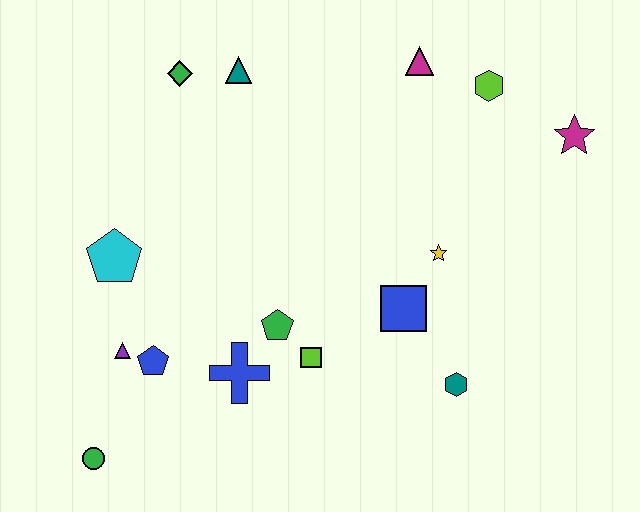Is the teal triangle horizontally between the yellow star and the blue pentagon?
Yes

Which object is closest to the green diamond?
The teal triangle is closest to the green diamond.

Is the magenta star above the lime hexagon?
No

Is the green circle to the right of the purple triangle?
No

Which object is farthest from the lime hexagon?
The green circle is farthest from the lime hexagon.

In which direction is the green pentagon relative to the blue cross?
The green pentagon is above the blue cross.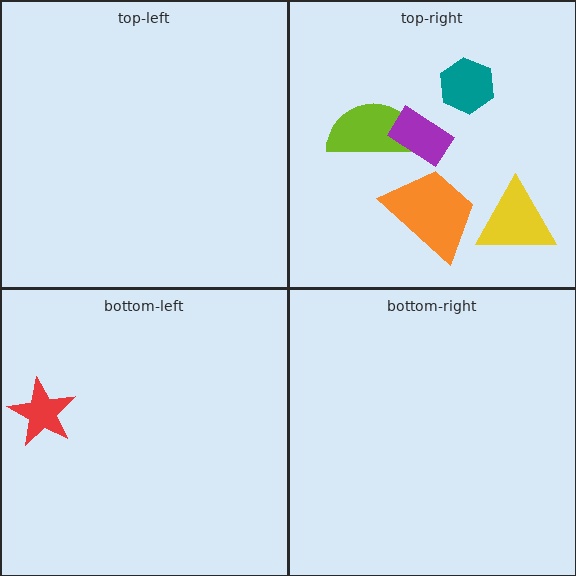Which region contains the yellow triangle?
The top-right region.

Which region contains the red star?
The bottom-left region.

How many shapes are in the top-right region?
5.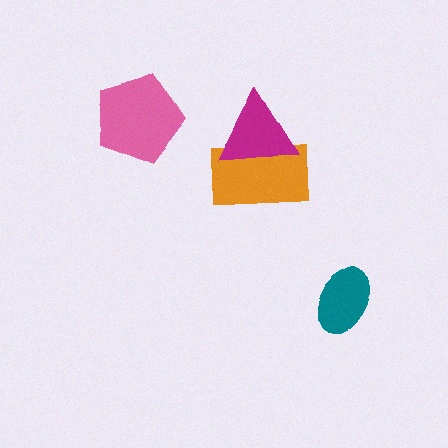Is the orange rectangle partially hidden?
Yes, it is partially covered by another shape.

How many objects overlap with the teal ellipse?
0 objects overlap with the teal ellipse.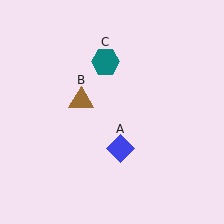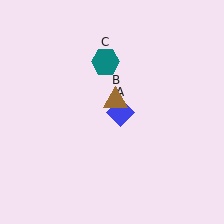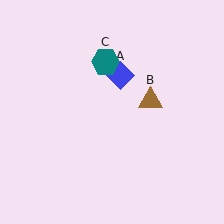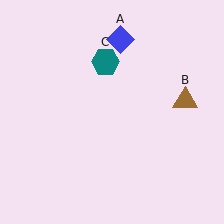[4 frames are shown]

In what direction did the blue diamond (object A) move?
The blue diamond (object A) moved up.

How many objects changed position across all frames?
2 objects changed position: blue diamond (object A), brown triangle (object B).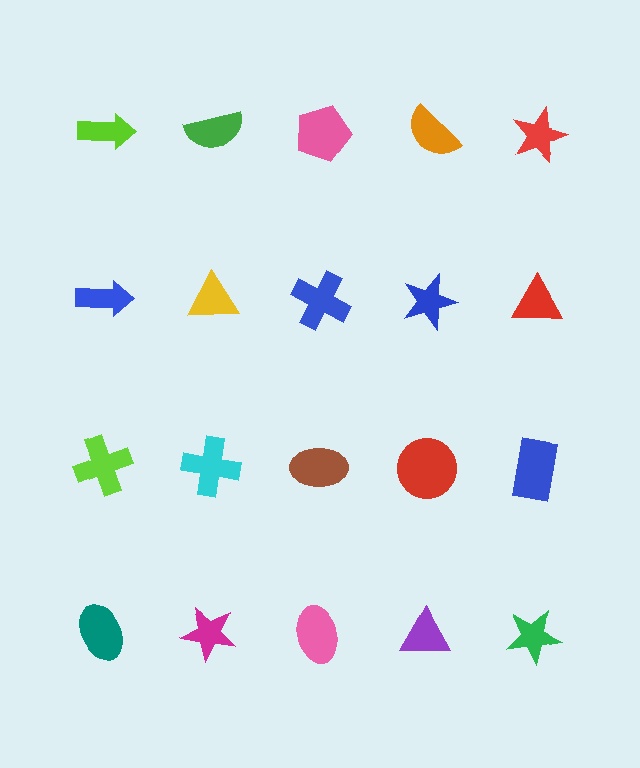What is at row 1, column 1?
A lime arrow.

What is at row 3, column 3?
A brown ellipse.